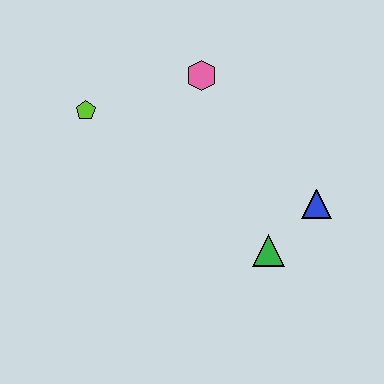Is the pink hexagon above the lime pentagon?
Yes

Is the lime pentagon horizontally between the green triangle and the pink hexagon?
No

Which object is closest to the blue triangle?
The green triangle is closest to the blue triangle.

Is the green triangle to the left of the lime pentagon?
No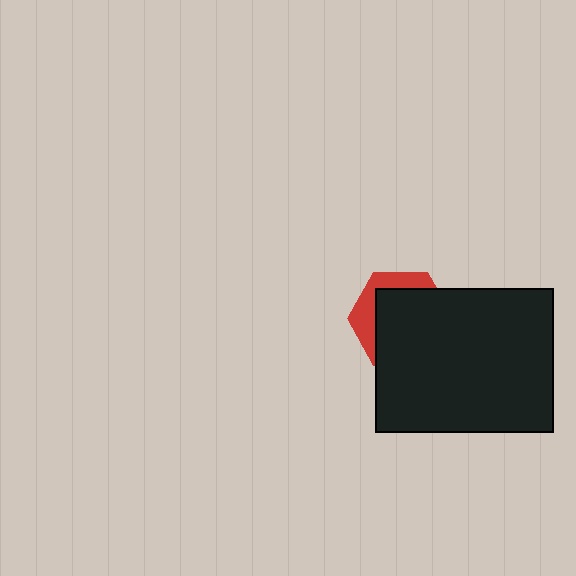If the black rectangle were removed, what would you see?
You would see the complete red hexagon.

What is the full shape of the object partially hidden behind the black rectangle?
The partially hidden object is a red hexagon.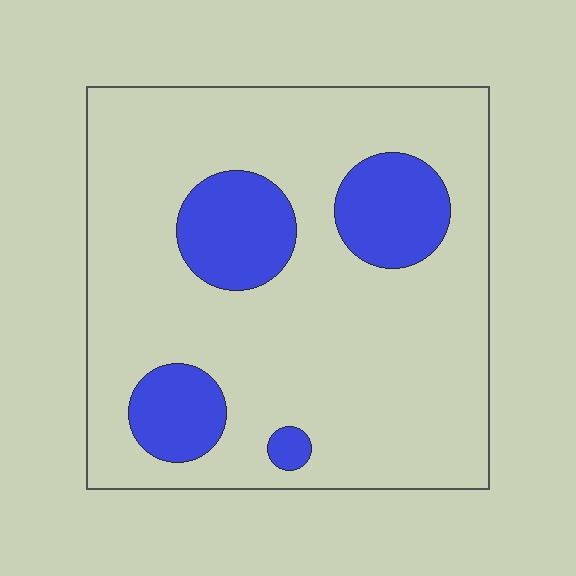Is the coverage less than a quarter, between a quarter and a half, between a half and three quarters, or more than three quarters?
Less than a quarter.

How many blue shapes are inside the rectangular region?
4.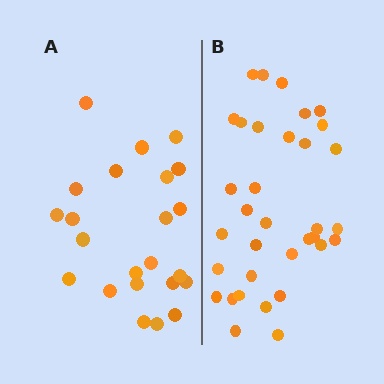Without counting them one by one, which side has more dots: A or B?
Region B (the right region) has more dots.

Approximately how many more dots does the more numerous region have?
Region B has roughly 12 or so more dots than region A.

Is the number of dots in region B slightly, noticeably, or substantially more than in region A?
Region B has substantially more. The ratio is roughly 1.5 to 1.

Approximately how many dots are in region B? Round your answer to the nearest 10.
About 30 dots. (The exact count is 34, which rounds to 30.)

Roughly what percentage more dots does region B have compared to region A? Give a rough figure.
About 50% more.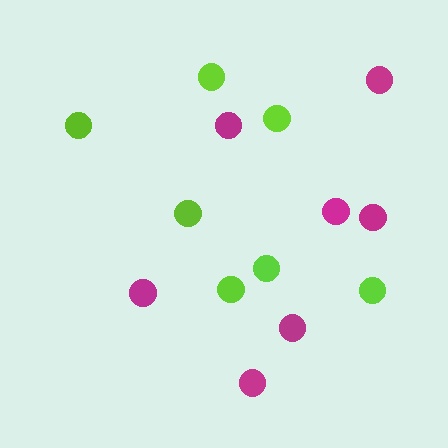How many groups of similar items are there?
There are 2 groups: one group of magenta circles (7) and one group of lime circles (7).